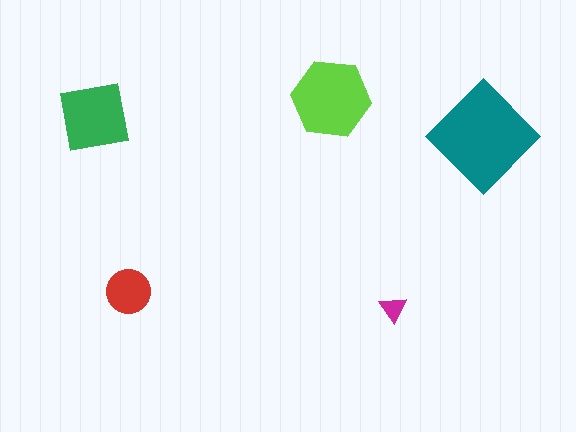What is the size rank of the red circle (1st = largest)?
4th.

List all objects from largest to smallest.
The teal diamond, the lime hexagon, the green square, the red circle, the magenta triangle.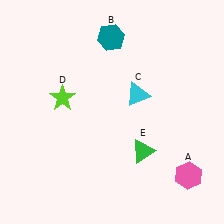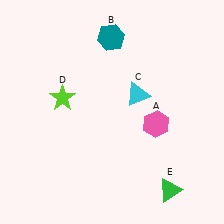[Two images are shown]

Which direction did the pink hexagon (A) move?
The pink hexagon (A) moved up.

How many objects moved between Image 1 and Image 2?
2 objects moved between the two images.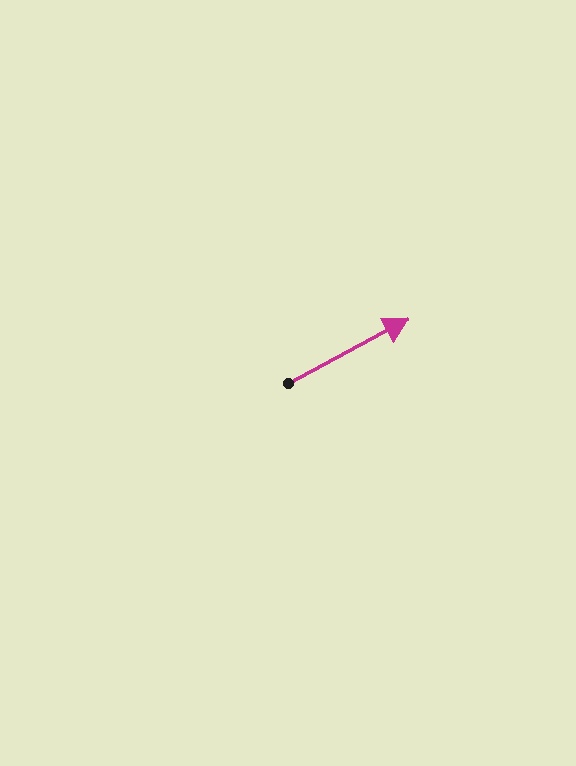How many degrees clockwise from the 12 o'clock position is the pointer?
Approximately 62 degrees.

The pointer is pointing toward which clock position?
Roughly 2 o'clock.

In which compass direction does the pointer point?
Northeast.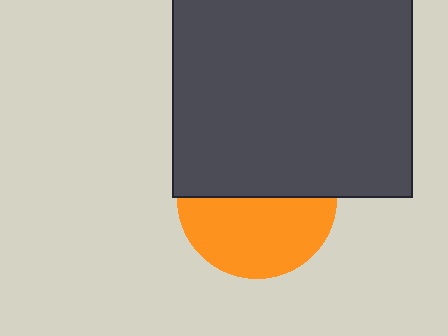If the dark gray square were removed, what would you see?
You would see the complete orange circle.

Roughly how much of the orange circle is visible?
About half of it is visible (roughly 51%).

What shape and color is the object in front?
The object in front is a dark gray square.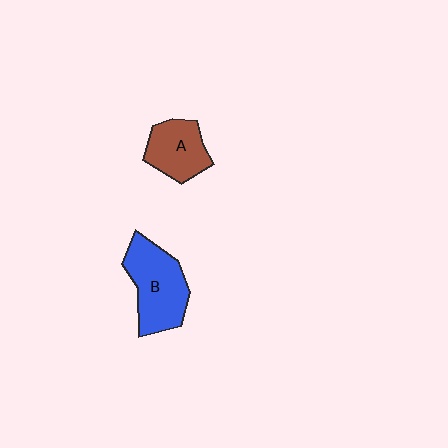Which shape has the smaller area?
Shape A (brown).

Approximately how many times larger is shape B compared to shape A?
Approximately 1.4 times.